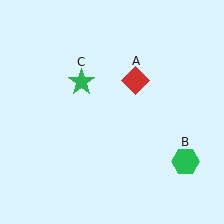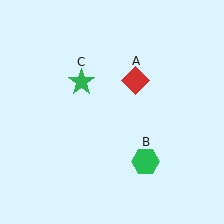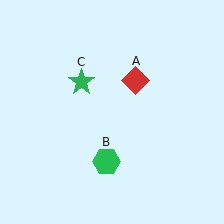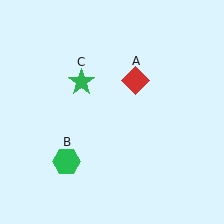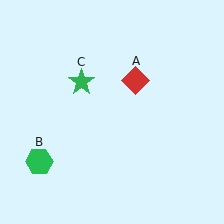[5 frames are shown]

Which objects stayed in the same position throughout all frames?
Red diamond (object A) and green star (object C) remained stationary.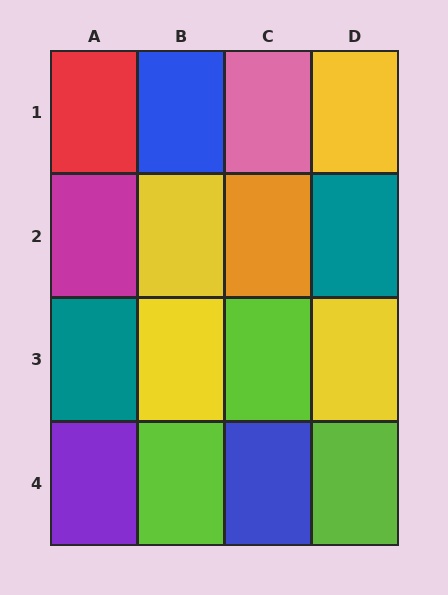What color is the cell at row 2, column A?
Magenta.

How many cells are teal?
2 cells are teal.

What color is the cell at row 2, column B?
Yellow.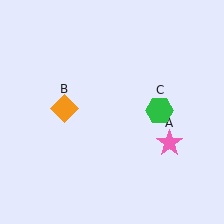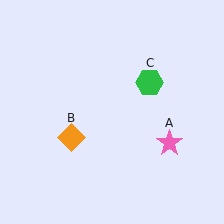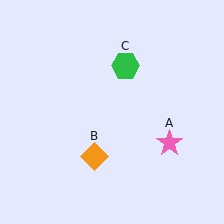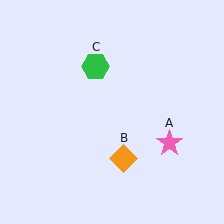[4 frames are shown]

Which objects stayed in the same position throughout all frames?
Pink star (object A) remained stationary.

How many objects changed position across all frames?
2 objects changed position: orange diamond (object B), green hexagon (object C).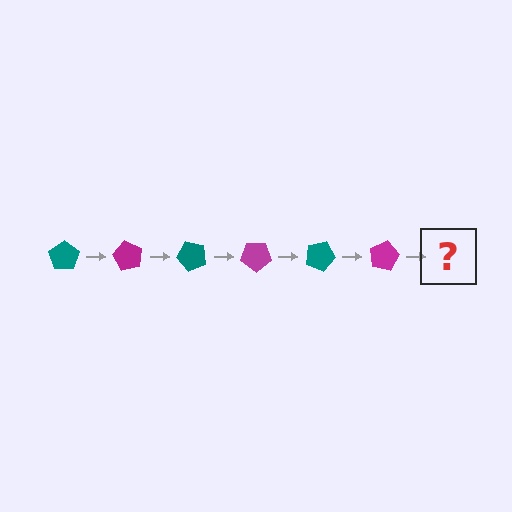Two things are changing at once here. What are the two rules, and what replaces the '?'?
The two rules are that it rotates 60 degrees each step and the color cycles through teal and magenta. The '?' should be a teal pentagon, rotated 360 degrees from the start.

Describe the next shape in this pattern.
It should be a teal pentagon, rotated 360 degrees from the start.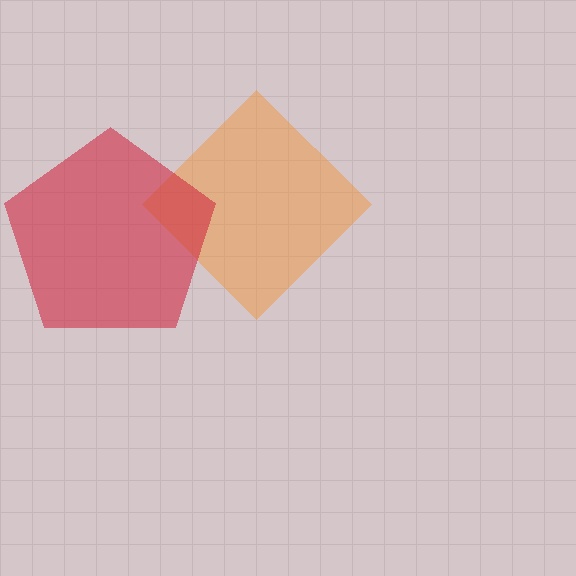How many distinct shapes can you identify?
There are 2 distinct shapes: an orange diamond, a red pentagon.